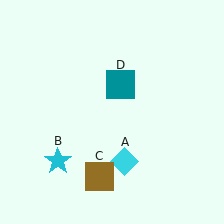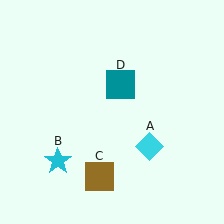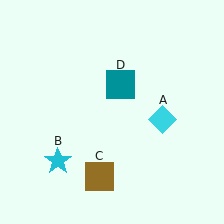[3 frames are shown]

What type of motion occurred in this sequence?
The cyan diamond (object A) rotated counterclockwise around the center of the scene.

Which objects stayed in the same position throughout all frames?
Cyan star (object B) and brown square (object C) and teal square (object D) remained stationary.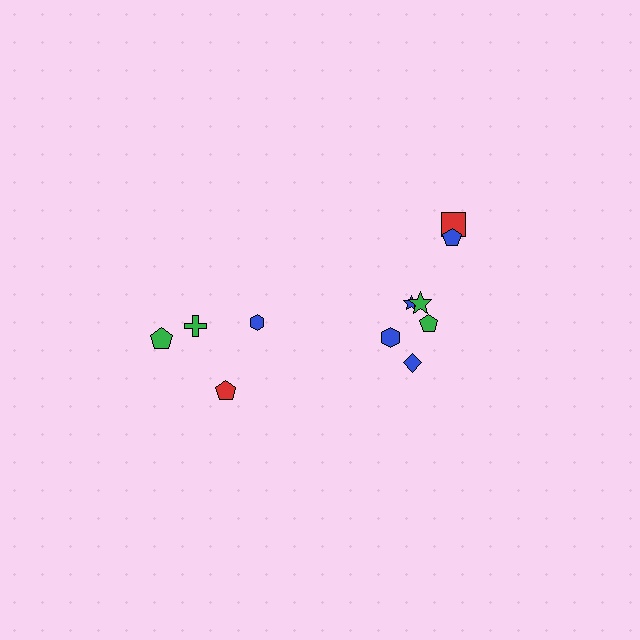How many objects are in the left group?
There are 4 objects.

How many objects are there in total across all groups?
There are 11 objects.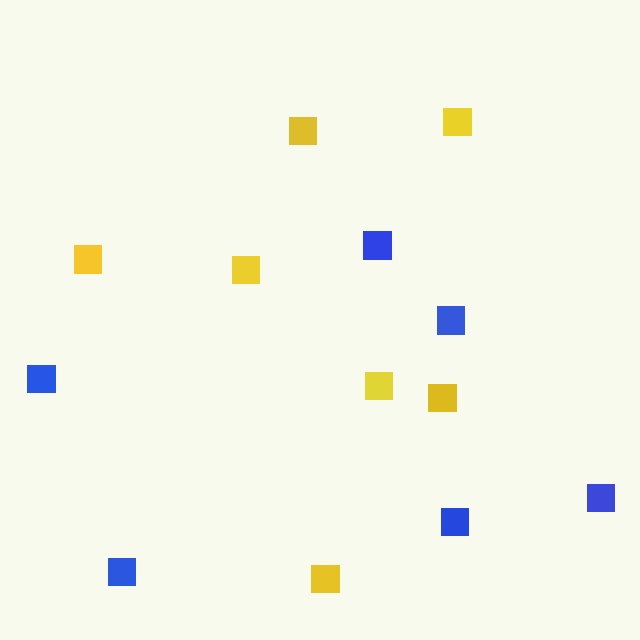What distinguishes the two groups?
There are 2 groups: one group of yellow squares (7) and one group of blue squares (6).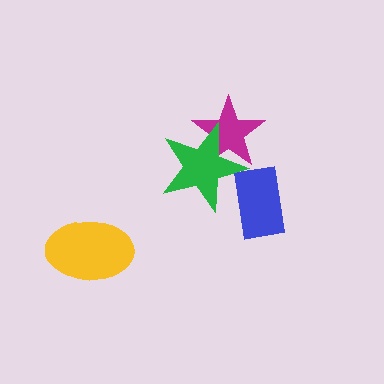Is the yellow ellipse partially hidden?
No, no other shape covers it.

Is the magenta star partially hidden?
Yes, it is partially covered by another shape.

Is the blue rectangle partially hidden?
Yes, it is partially covered by another shape.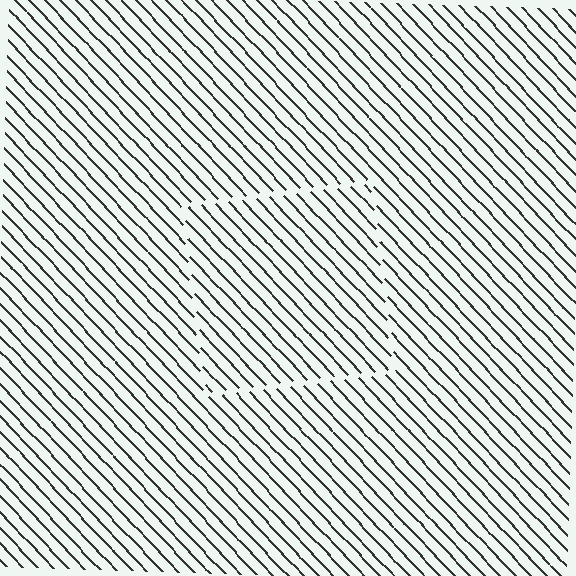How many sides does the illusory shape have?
4 sides — the line-ends trace a square.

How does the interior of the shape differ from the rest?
The interior of the shape contains the same grating, shifted by half a period — the contour is defined by the phase discontinuity where line-ends from the inner and outer gratings abut.